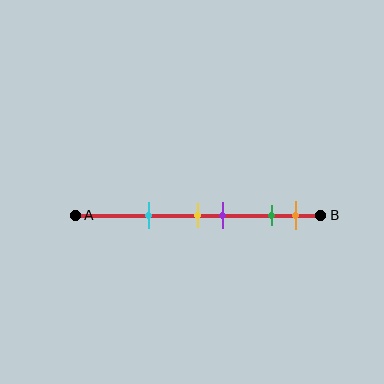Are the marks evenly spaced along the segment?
No, the marks are not evenly spaced.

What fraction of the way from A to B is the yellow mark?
The yellow mark is approximately 50% (0.5) of the way from A to B.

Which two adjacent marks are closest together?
The yellow and purple marks are the closest adjacent pair.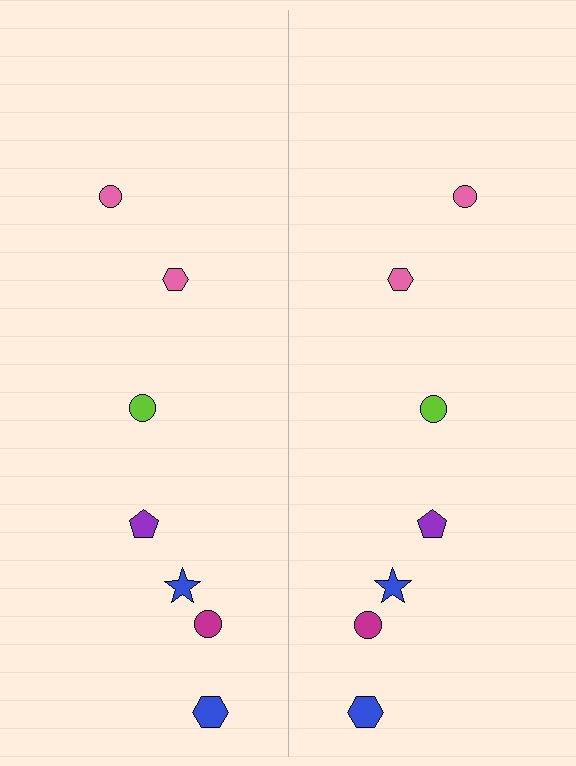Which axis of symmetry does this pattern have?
The pattern has a vertical axis of symmetry running through the center of the image.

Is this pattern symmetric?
Yes, this pattern has bilateral (reflection) symmetry.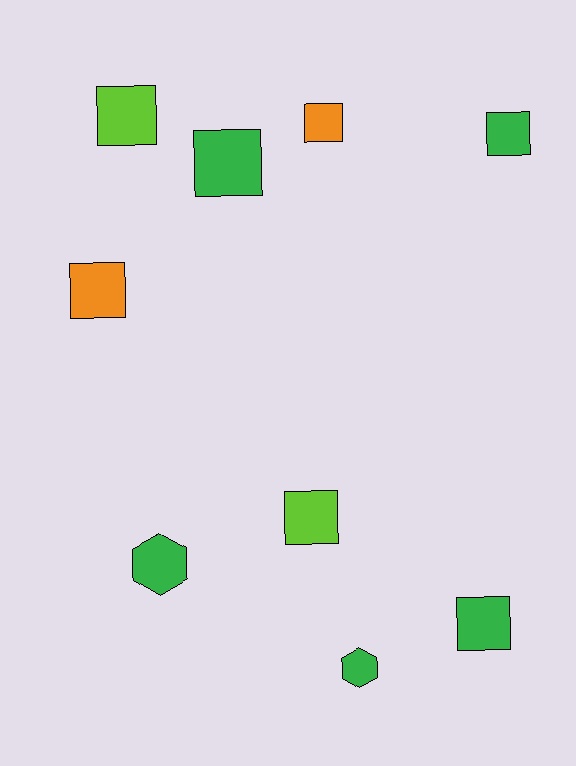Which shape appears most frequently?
Square, with 7 objects.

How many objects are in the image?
There are 9 objects.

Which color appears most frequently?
Green, with 5 objects.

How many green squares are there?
There are 3 green squares.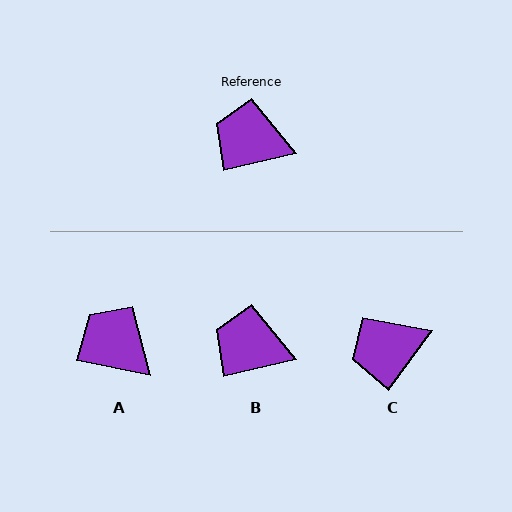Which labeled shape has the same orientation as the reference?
B.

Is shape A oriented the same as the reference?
No, it is off by about 25 degrees.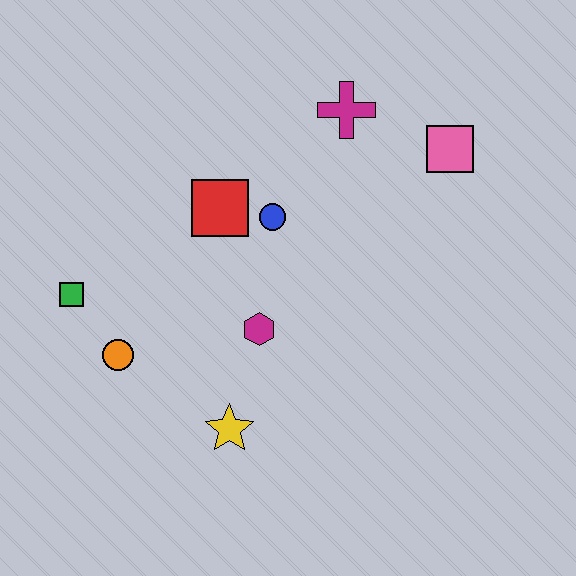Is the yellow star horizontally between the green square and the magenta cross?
Yes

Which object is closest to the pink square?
The magenta cross is closest to the pink square.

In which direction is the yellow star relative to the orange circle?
The yellow star is to the right of the orange circle.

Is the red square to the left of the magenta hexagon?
Yes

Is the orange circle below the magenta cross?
Yes